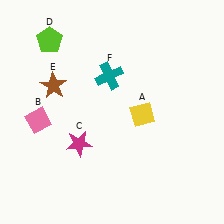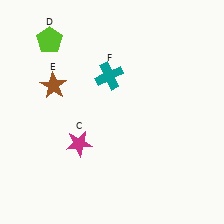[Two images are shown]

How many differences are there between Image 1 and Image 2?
There are 2 differences between the two images.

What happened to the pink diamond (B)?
The pink diamond (B) was removed in Image 2. It was in the bottom-left area of Image 1.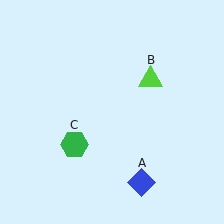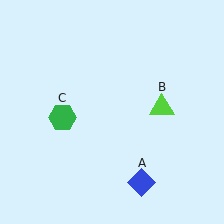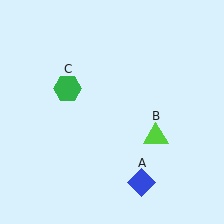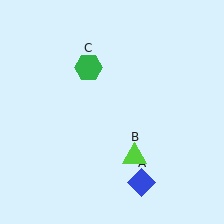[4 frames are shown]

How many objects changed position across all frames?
2 objects changed position: lime triangle (object B), green hexagon (object C).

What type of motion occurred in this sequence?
The lime triangle (object B), green hexagon (object C) rotated clockwise around the center of the scene.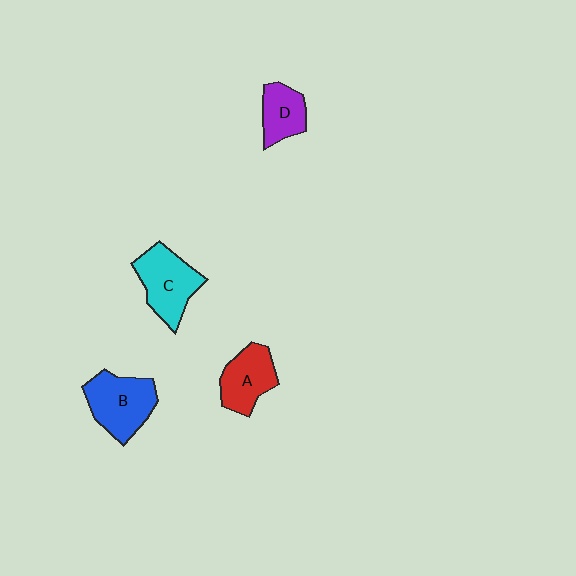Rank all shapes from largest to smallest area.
From largest to smallest: B (blue), C (cyan), A (red), D (purple).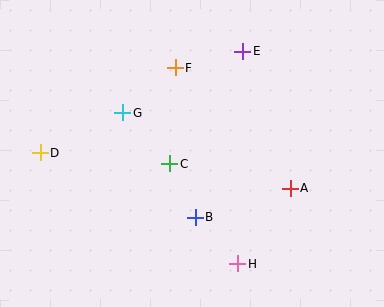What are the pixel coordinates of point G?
Point G is at (123, 113).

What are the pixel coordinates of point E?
Point E is at (243, 51).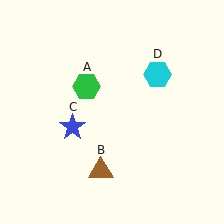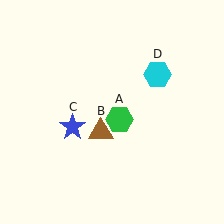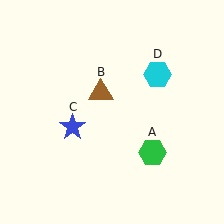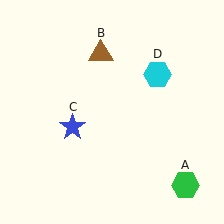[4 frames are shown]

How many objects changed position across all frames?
2 objects changed position: green hexagon (object A), brown triangle (object B).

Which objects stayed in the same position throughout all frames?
Blue star (object C) and cyan hexagon (object D) remained stationary.